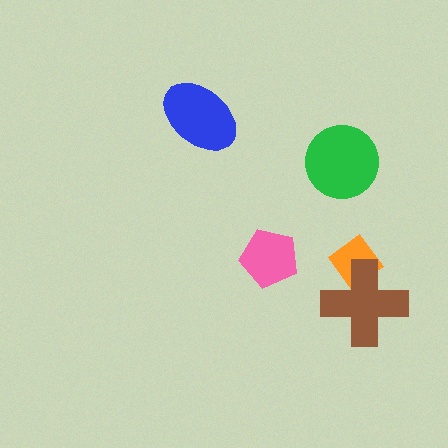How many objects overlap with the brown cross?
1 object overlaps with the brown cross.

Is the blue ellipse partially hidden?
No, no other shape covers it.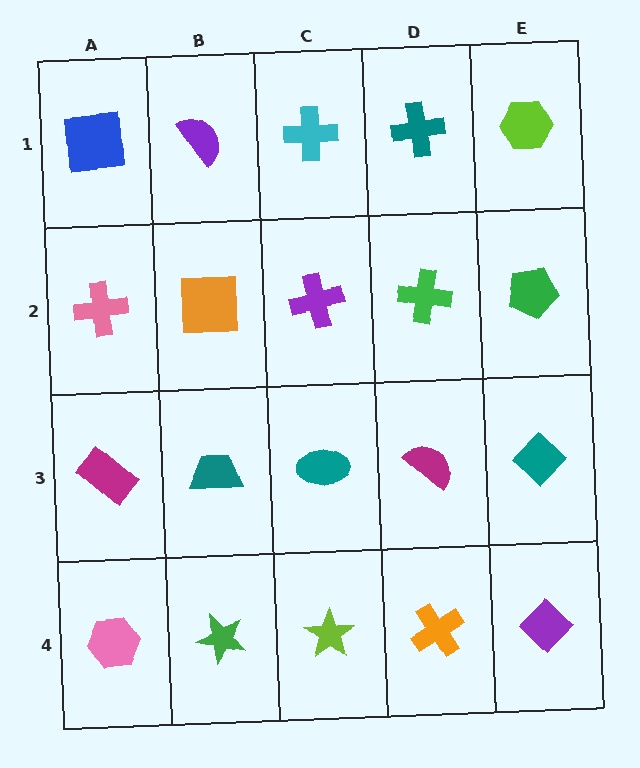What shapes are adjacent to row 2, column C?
A cyan cross (row 1, column C), a teal ellipse (row 3, column C), an orange square (row 2, column B), a green cross (row 2, column D).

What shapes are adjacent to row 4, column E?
A teal diamond (row 3, column E), an orange cross (row 4, column D).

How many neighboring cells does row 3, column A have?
3.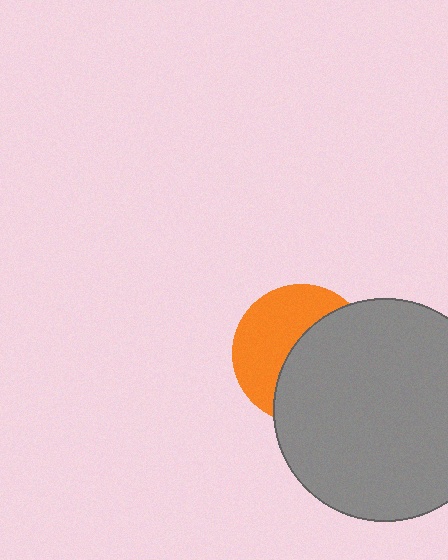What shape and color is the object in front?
The object in front is a gray circle.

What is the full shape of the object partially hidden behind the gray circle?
The partially hidden object is an orange circle.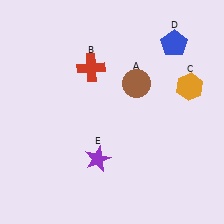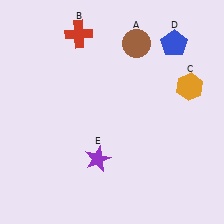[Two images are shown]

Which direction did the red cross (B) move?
The red cross (B) moved up.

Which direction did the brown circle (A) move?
The brown circle (A) moved up.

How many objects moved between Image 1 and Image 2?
2 objects moved between the two images.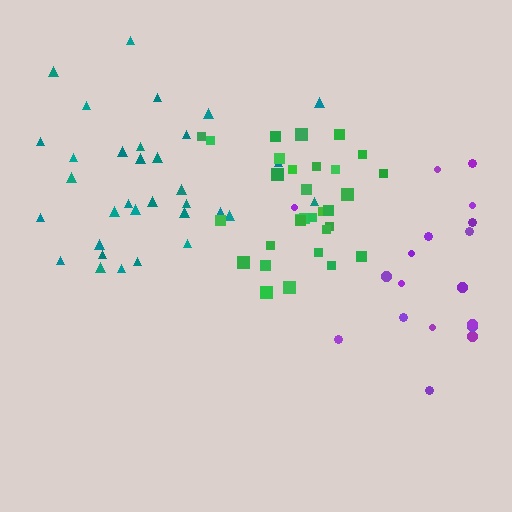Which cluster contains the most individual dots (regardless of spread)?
Teal (33).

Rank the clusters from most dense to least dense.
green, teal, purple.